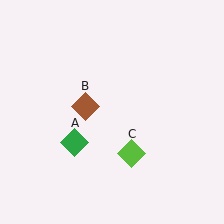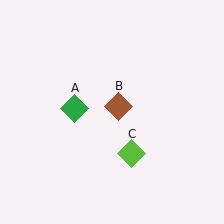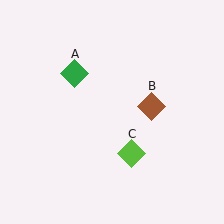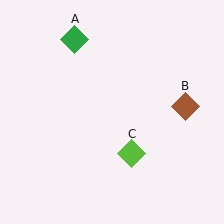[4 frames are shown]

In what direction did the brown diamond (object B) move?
The brown diamond (object B) moved right.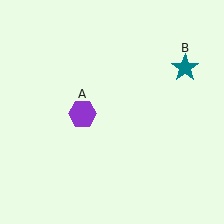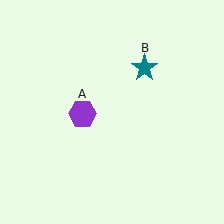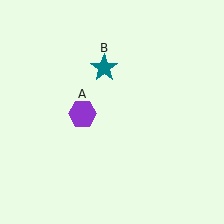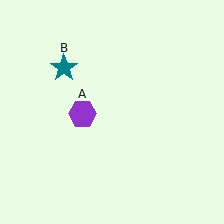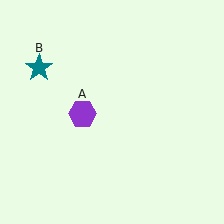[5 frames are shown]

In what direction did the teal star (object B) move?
The teal star (object B) moved left.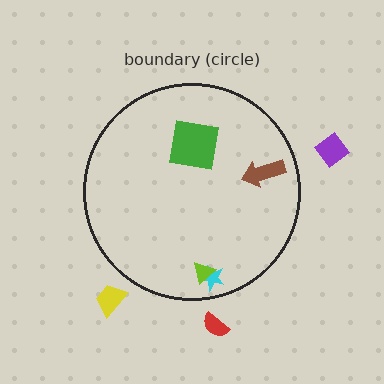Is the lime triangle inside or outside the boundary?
Inside.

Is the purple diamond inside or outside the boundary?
Outside.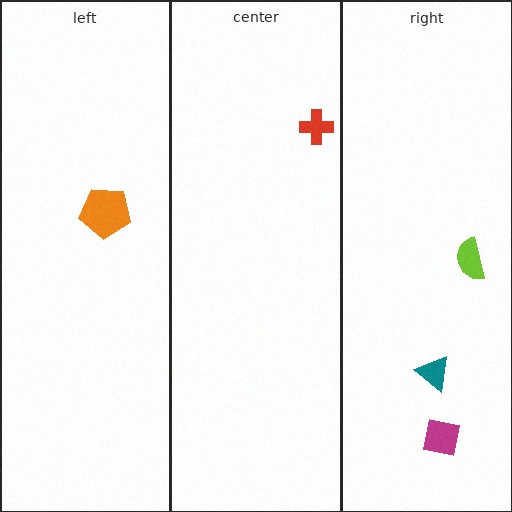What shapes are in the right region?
The magenta square, the teal triangle, the lime semicircle.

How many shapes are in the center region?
1.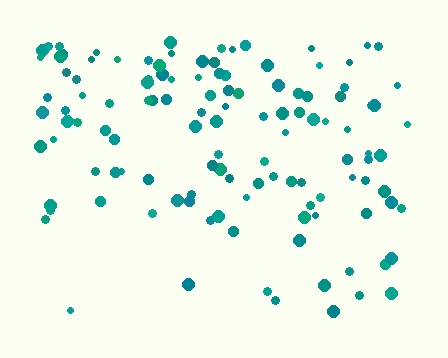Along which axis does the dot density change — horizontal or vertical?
Vertical.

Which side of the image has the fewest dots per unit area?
The bottom.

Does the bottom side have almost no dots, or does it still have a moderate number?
Still a moderate number, just noticeably fewer than the top.